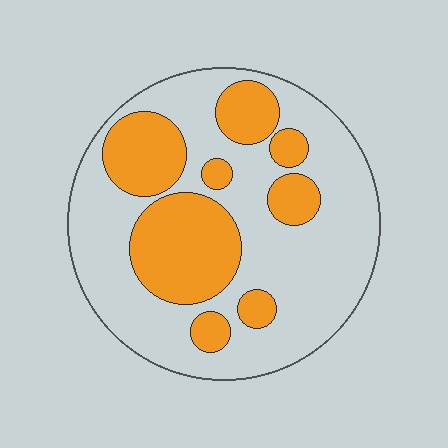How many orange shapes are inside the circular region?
8.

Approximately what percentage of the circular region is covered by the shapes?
Approximately 35%.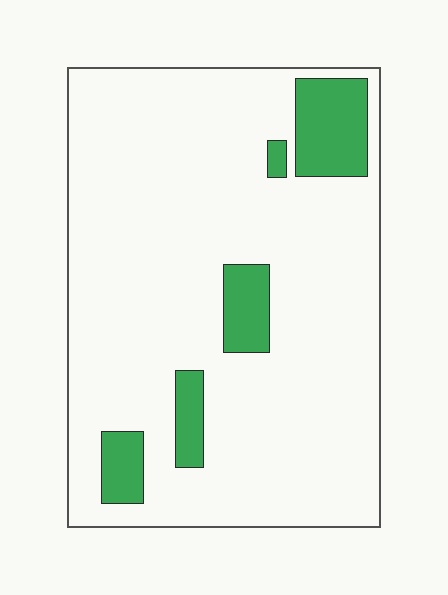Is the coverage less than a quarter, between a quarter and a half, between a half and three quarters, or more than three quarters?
Less than a quarter.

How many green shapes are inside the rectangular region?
5.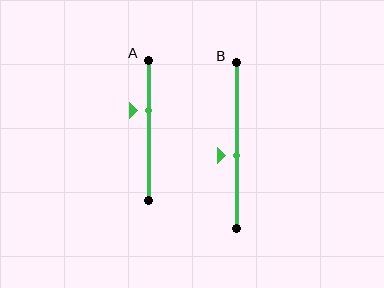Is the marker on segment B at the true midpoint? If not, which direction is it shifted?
No, the marker on segment B is shifted downward by about 6% of the segment length.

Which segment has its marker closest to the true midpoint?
Segment B has its marker closest to the true midpoint.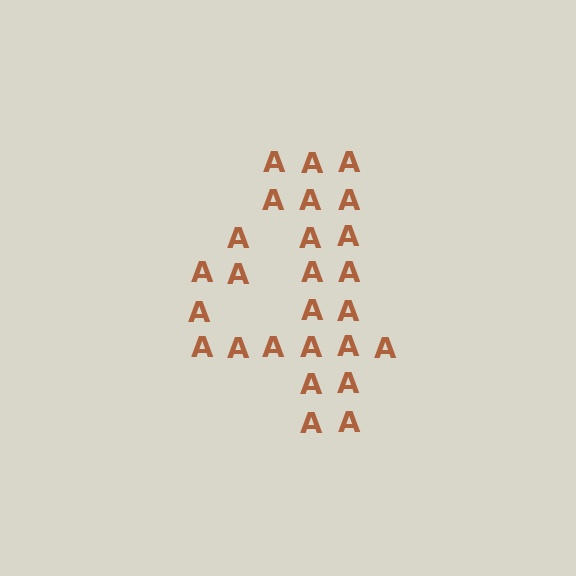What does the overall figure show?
The overall figure shows the digit 4.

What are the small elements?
The small elements are letter A's.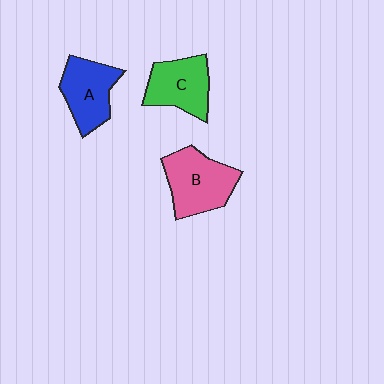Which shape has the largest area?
Shape B (pink).